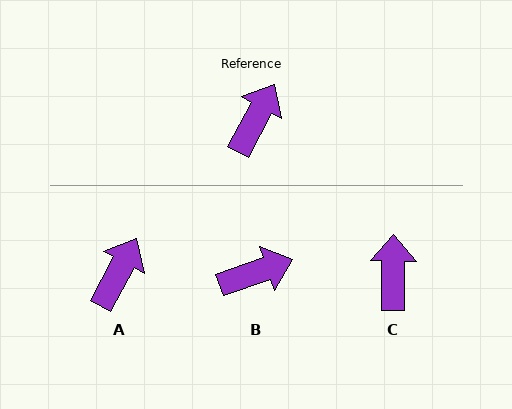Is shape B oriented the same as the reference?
No, it is off by about 43 degrees.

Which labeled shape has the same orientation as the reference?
A.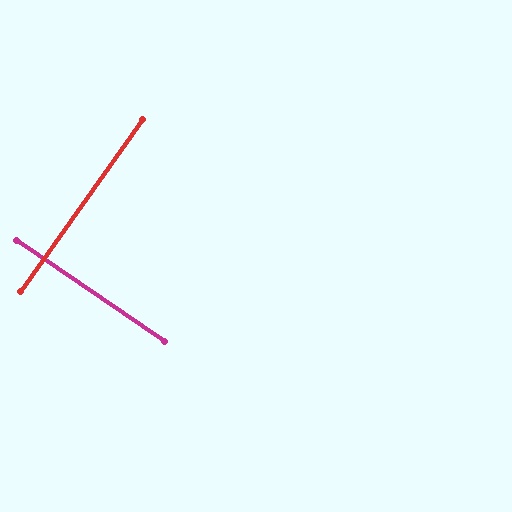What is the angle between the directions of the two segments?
Approximately 89 degrees.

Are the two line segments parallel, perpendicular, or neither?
Perpendicular — they meet at approximately 89°.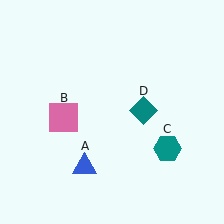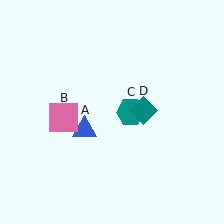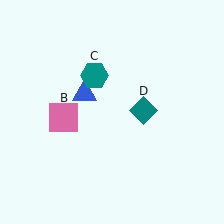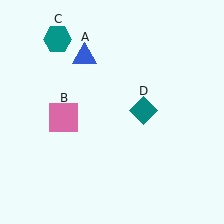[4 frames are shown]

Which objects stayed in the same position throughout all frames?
Pink square (object B) and teal diamond (object D) remained stationary.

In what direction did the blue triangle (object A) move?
The blue triangle (object A) moved up.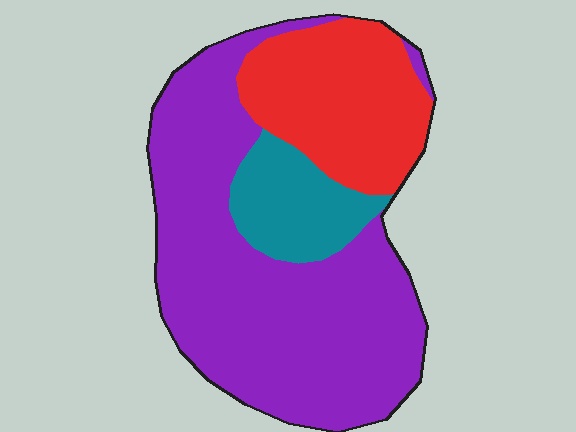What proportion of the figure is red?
Red takes up about one quarter (1/4) of the figure.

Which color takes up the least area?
Teal, at roughly 15%.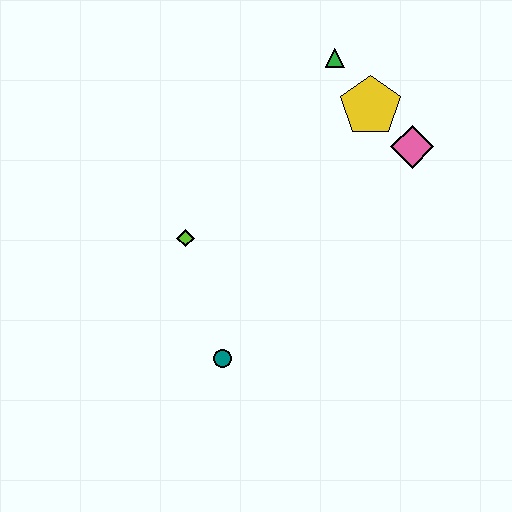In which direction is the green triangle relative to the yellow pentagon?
The green triangle is above the yellow pentagon.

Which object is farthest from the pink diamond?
The teal circle is farthest from the pink diamond.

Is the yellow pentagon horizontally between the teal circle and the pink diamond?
Yes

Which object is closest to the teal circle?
The lime diamond is closest to the teal circle.